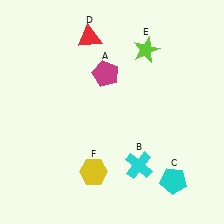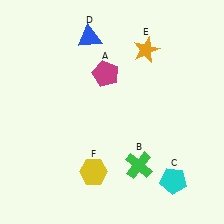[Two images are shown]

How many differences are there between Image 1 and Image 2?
There are 3 differences between the two images.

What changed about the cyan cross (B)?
In Image 1, B is cyan. In Image 2, it changed to green.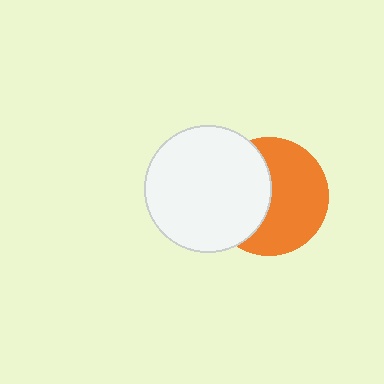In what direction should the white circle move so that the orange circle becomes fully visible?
The white circle should move left. That is the shortest direction to clear the overlap and leave the orange circle fully visible.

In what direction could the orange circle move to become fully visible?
The orange circle could move right. That would shift it out from behind the white circle entirely.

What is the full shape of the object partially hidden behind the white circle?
The partially hidden object is an orange circle.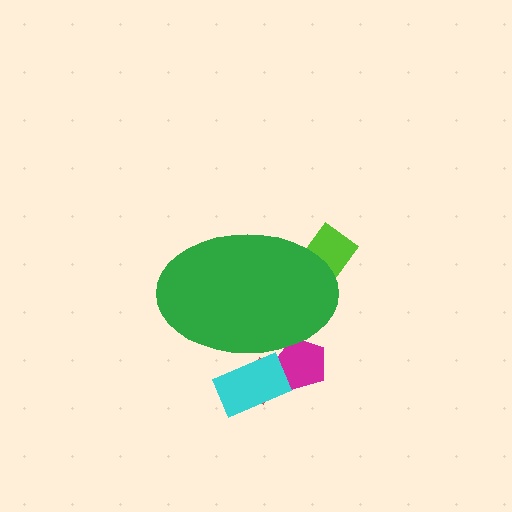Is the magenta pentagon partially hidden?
Yes, the magenta pentagon is partially hidden behind the green ellipse.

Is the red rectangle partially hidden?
Yes, the red rectangle is partially hidden behind the green ellipse.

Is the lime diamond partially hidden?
Yes, the lime diamond is partially hidden behind the green ellipse.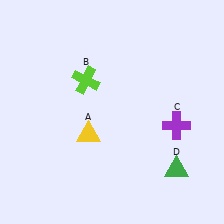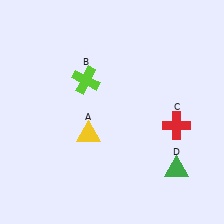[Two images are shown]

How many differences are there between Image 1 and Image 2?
There is 1 difference between the two images.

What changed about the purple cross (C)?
In Image 1, C is purple. In Image 2, it changed to red.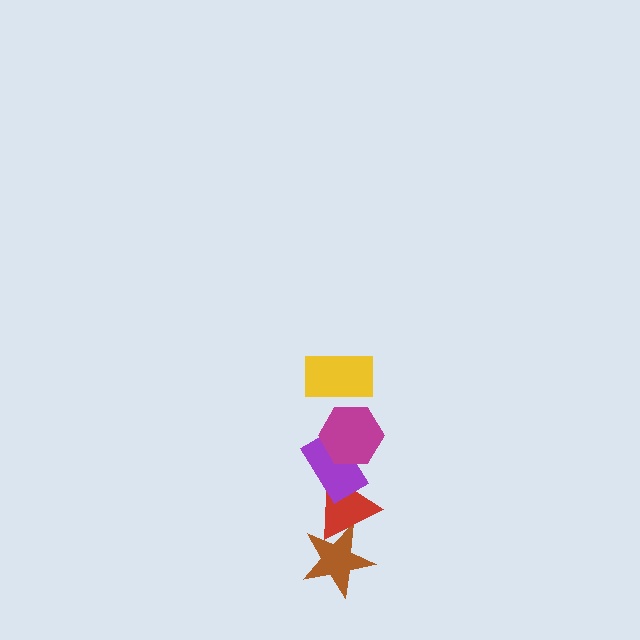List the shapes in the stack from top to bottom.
From top to bottom: the yellow rectangle, the magenta hexagon, the purple rectangle, the red triangle, the brown star.